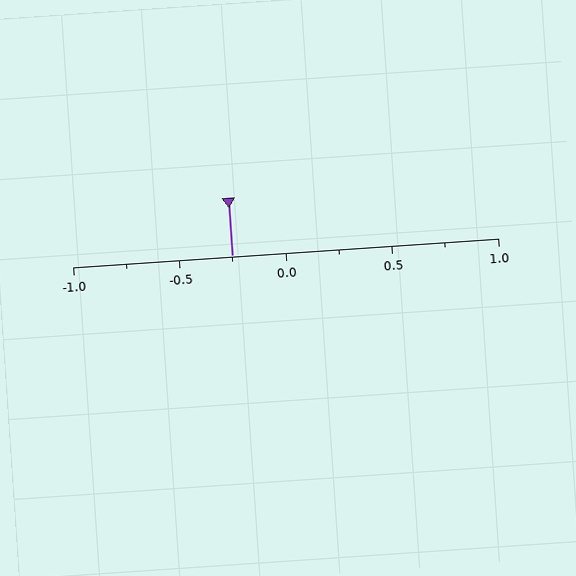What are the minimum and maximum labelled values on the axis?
The axis runs from -1.0 to 1.0.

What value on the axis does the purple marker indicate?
The marker indicates approximately -0.25.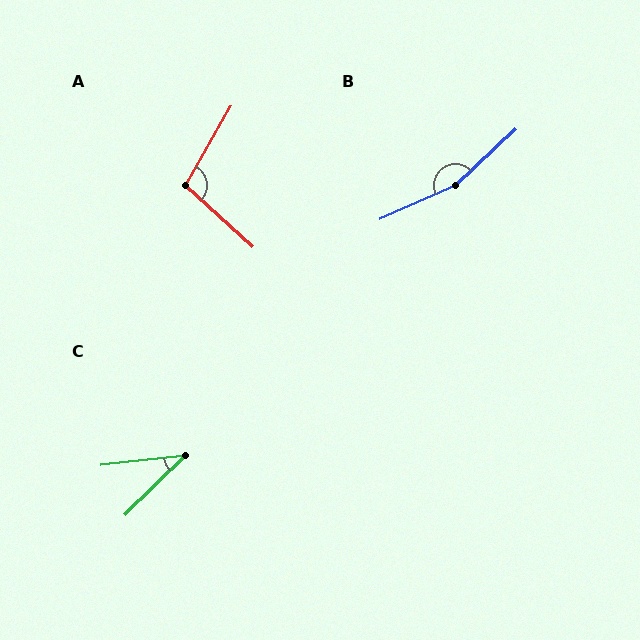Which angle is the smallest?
C, at approximately 38 degrees.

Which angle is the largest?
B, at approximately 161 degrees.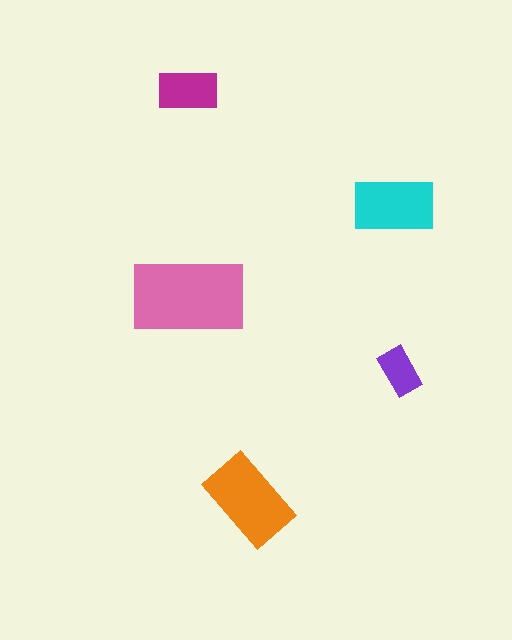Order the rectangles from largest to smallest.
the pink one, the orange one, the cyan one, the magenta one, the purple one.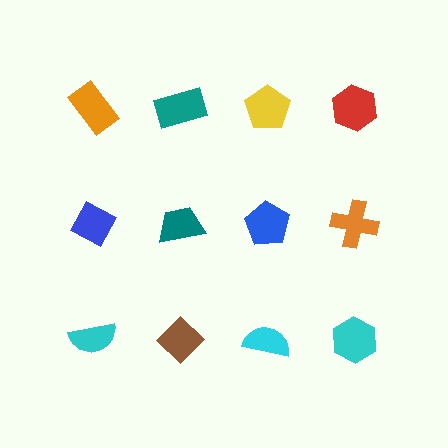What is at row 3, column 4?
A cyan hexagon.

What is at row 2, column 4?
An orange cross.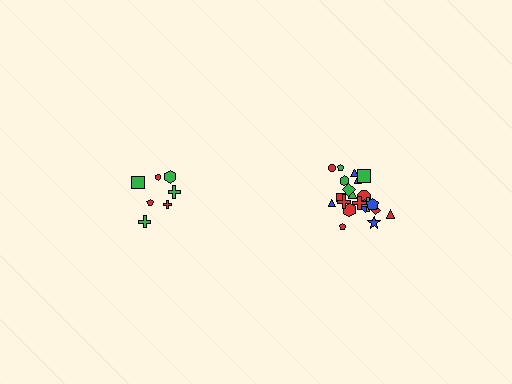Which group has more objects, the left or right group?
The right group.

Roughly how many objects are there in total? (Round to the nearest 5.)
Roughly 30 objects in total.